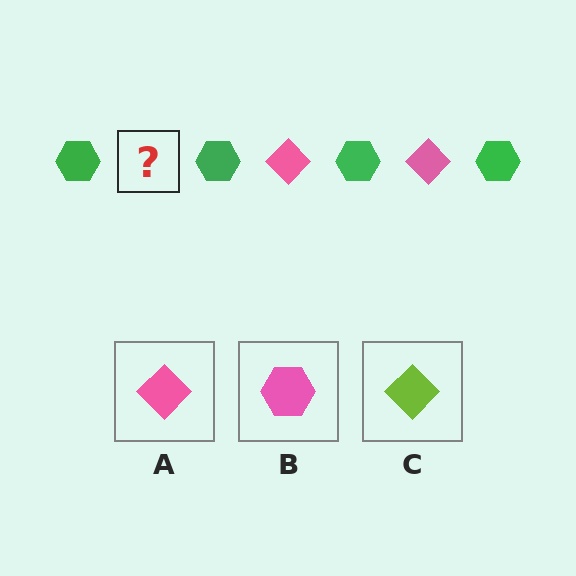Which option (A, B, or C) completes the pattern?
A.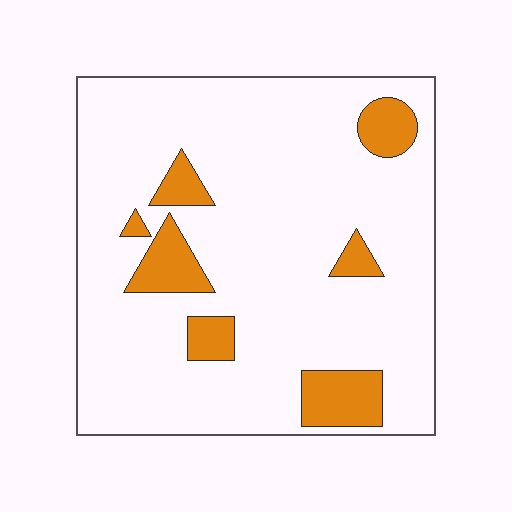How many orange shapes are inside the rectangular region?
7.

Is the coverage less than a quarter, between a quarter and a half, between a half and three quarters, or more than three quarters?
Less than a quarter.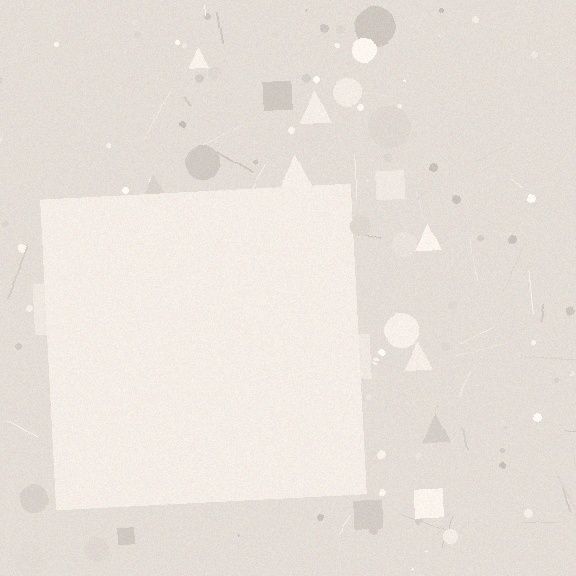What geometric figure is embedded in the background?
A square is embedded in the background.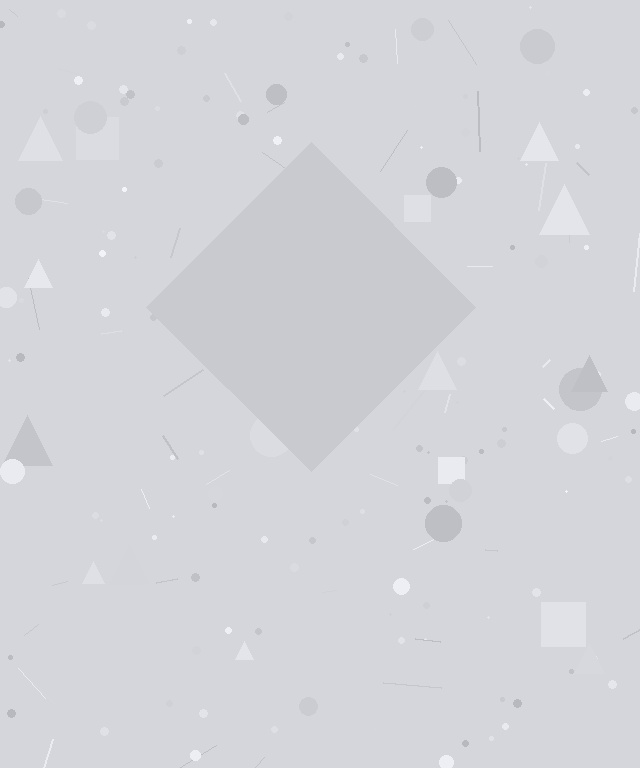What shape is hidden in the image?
A diamond is hidden in the image.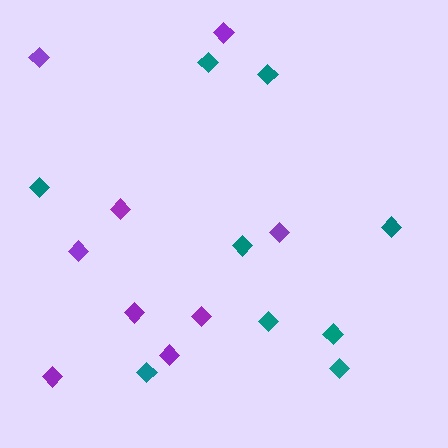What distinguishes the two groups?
There are 2 groups: one group of purple diamonds (9) and one group of teal diamonds (9).